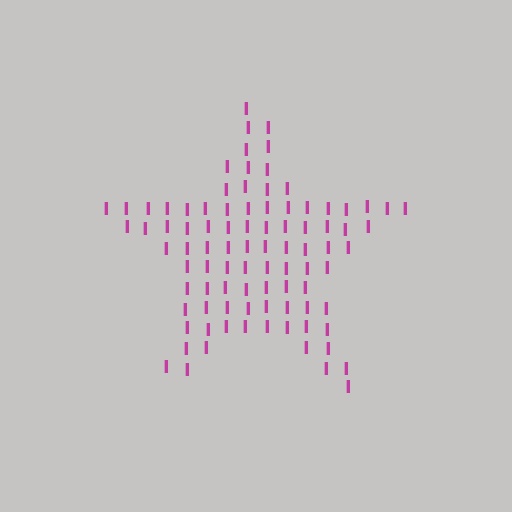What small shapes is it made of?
It is made of small letter I's.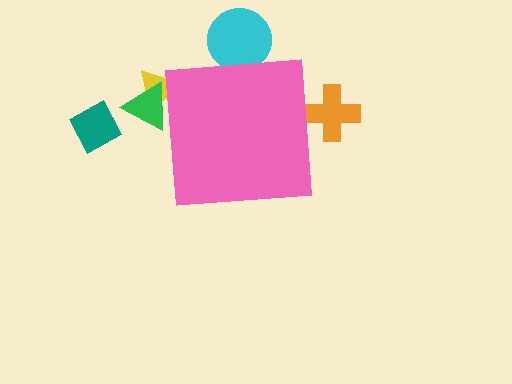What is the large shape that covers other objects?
A pink square.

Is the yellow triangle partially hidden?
Yes, the yellow triangle is partially hidden behind the pink square.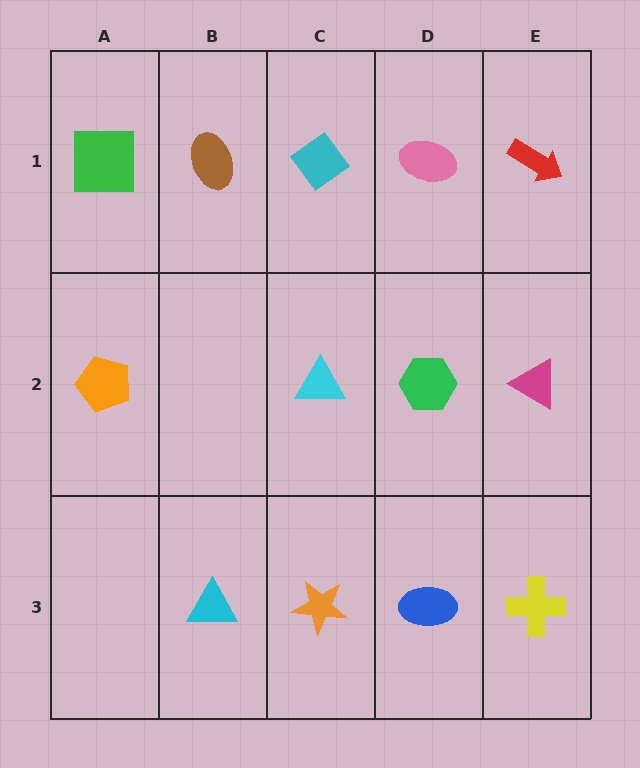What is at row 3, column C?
An orange star.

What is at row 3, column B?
A cyan triangle.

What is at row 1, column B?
A brown ellipse.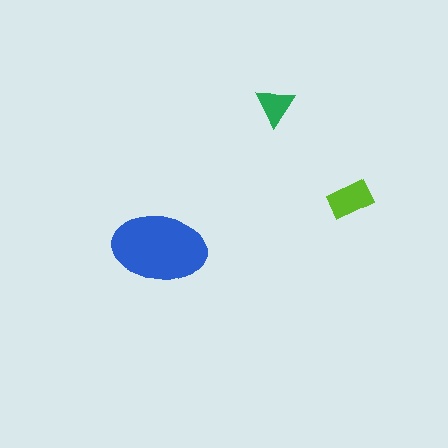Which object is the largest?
The blue ellipse.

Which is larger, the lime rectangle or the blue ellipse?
The blue ellipse.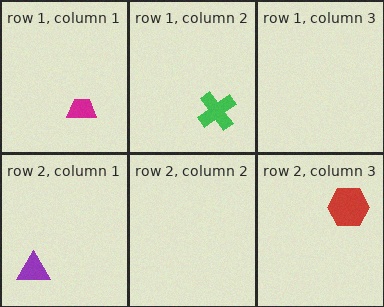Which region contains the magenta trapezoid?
The row 1, column 1 region.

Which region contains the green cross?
The row 1, column 2 region.